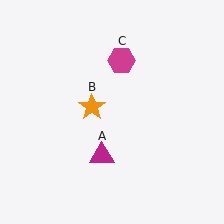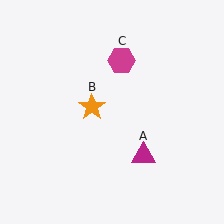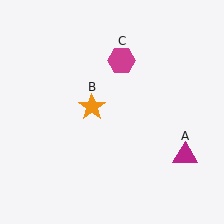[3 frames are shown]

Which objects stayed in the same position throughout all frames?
Orange star (object B) and magenta hexagon (object C) remained stationary.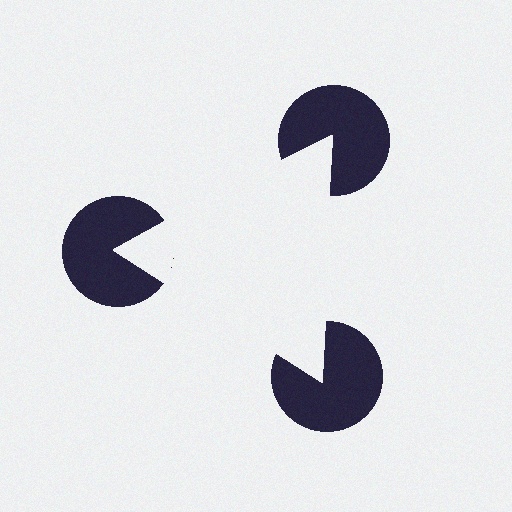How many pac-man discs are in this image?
There are 3 — one at each vertex of the illusory triangle.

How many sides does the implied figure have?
3 sides.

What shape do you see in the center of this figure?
An illusory triangle — its edges are inferred from the aligned wedge cuts in the pac-man discs, not physically drawn.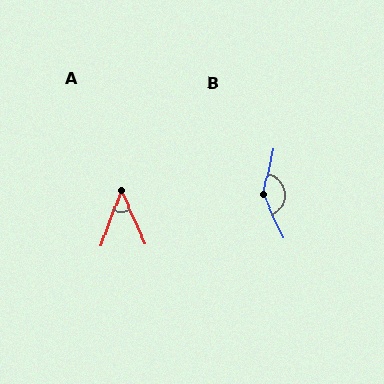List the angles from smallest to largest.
A (43°), B (143°).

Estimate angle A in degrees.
Approximately 43 degrees.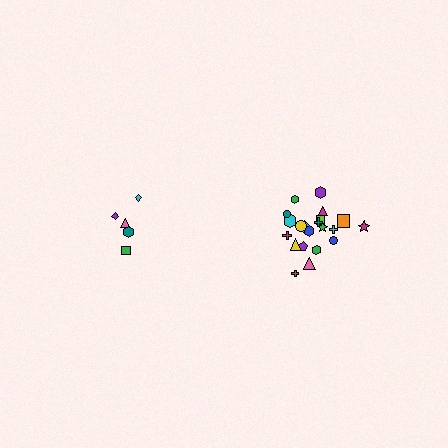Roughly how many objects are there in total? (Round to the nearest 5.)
Roughly 25 objects in total.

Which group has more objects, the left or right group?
The right group.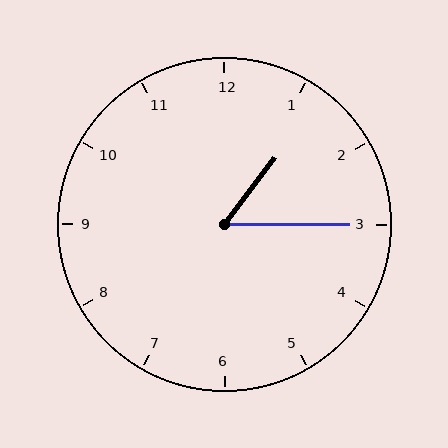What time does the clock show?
1:15.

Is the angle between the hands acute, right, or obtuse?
It is acute.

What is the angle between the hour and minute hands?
Approximately 52 degrees.